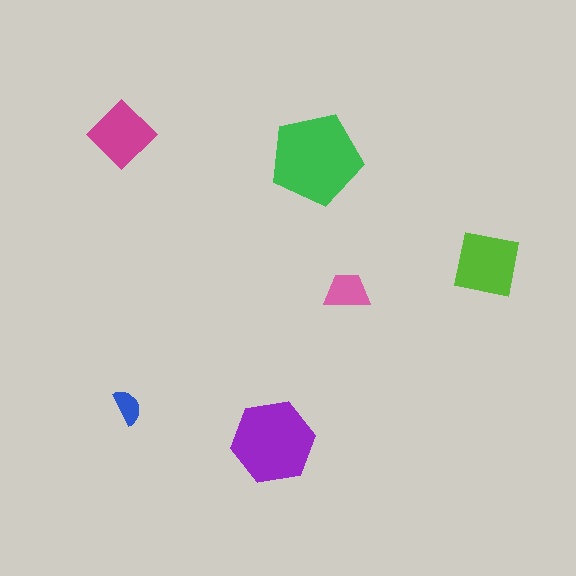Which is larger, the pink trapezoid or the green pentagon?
The green pentagon.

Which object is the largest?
The green pentagon.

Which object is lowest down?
The purple hexagon is bottommost.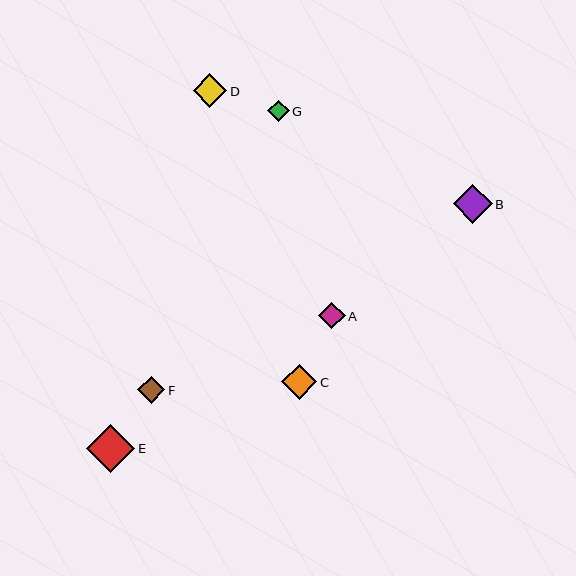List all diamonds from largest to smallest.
From largest to smallest: E, B, C, D, F, A, G.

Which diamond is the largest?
Diamond E is the largest with a size of approximately 48 pixels.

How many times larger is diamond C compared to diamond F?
Diamond C is approximately 1.3 times the size of diamond F.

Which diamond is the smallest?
Diamond G is the smallest with a size of approximately 21 pixels.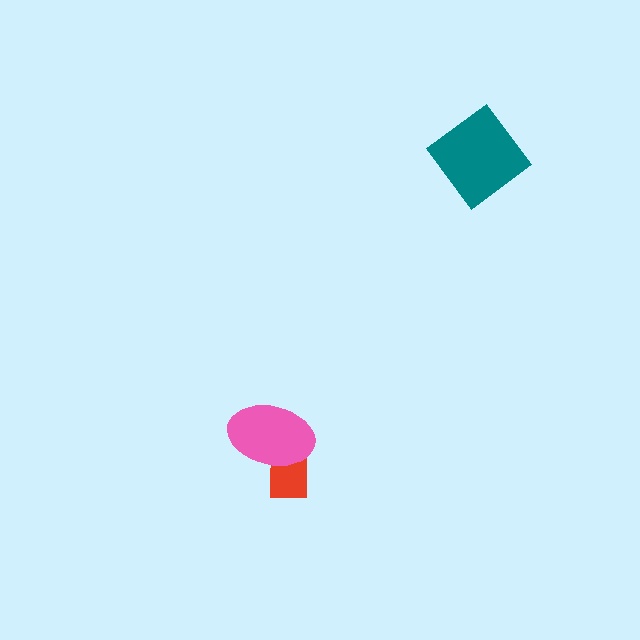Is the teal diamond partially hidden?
No, no other shape covers it.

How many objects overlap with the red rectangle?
1 object overlaps with the red rectangle.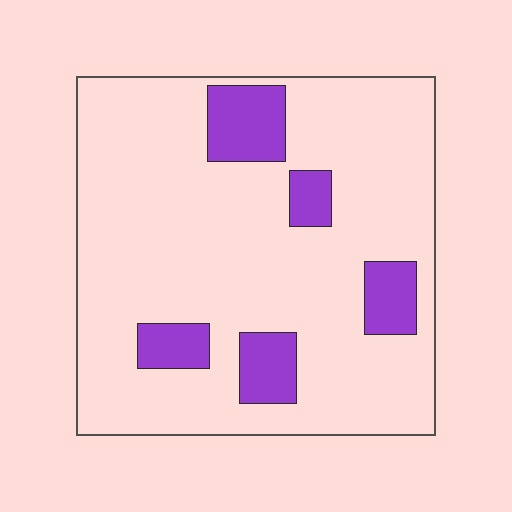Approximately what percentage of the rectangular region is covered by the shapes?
Approximately 15%.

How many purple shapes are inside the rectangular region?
5.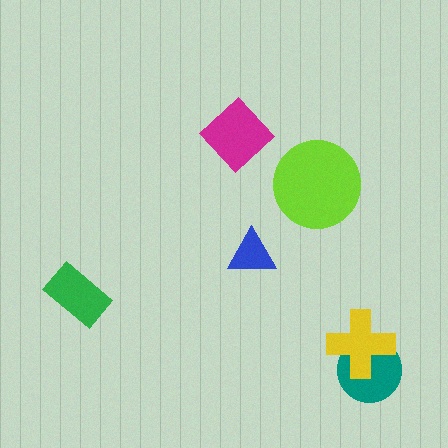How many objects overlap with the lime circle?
0 objects overlap with the lime circle.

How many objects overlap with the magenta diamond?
0 objects overlap with the magenta diamond.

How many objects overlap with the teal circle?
1 object overlaps with the teal circle.